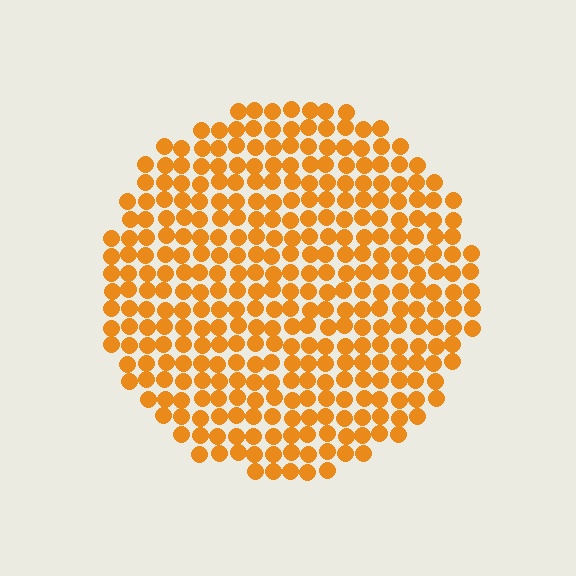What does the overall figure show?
The overall figure shows a circle.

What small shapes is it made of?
It is made of small circles.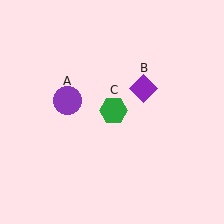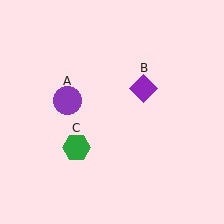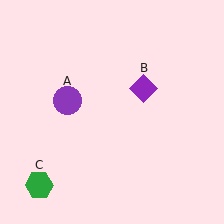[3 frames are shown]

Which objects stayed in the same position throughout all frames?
Purple circle (object A) and purple diamond (object B) remained stationary.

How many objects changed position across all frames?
1 object changed position: green hexagon (object C).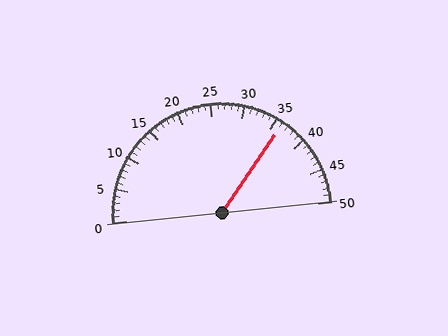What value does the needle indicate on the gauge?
The needle indicates approximately 36.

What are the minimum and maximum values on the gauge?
The gauge ranges from 0 to 50.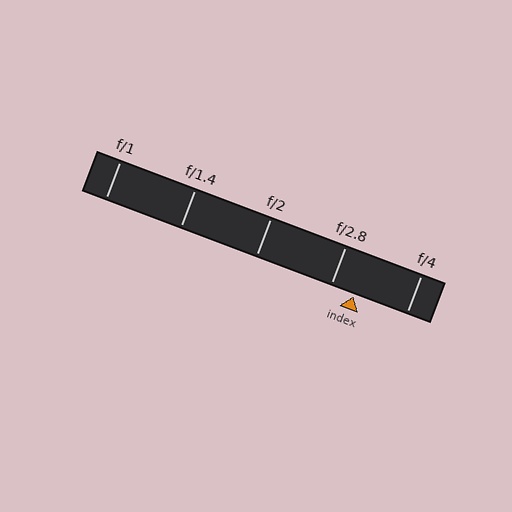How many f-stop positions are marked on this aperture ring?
There are 5 f-stop positions marked.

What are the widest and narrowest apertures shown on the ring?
The widest aperture shown is f/1 and the narrowest is f/4.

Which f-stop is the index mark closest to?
The index mark is closest to f/2.8.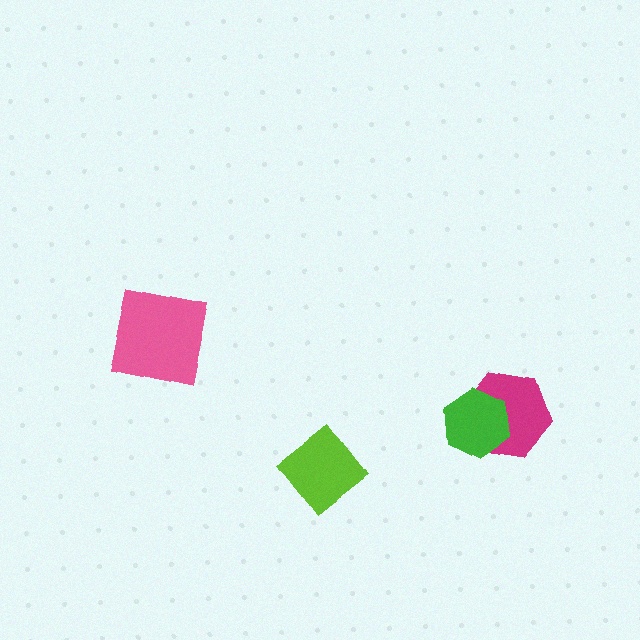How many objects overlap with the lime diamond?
0 objects overlap with the lime diamond.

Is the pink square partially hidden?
No, no other shape covers it.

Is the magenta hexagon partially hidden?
Yes, it is partially covered by another shape.